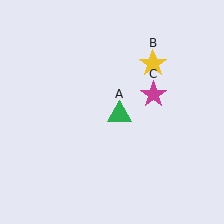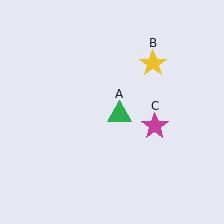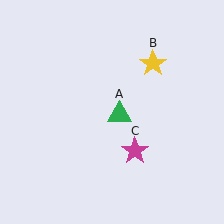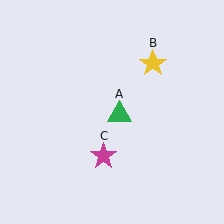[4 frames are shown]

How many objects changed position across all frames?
1 object changed position: magenta star (object C).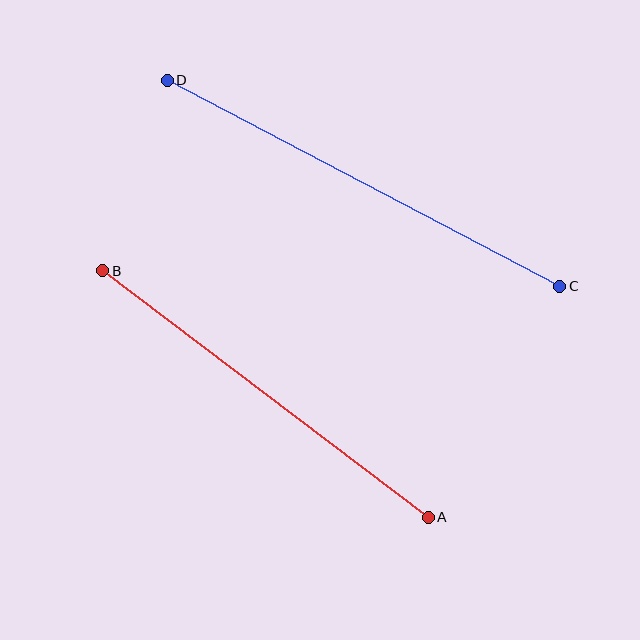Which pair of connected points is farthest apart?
Points C and D are farthest apart.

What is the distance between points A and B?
The distance is approximately 408 pixels.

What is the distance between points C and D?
The distance is approximately 443 pixels.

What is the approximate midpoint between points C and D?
The midpoint is at approximately (363, 183) pixels.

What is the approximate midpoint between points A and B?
The midpoint is at approximately (266, 394) pixels.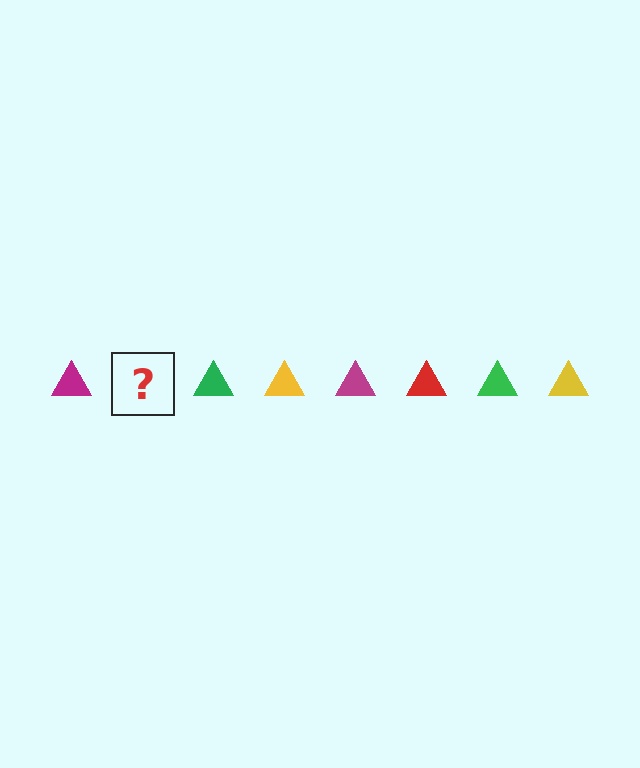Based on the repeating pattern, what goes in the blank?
The blank should be a red triangle.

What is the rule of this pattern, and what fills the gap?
The rule is that the pattern cycles through magenta, red, green, yellow triangles. The gap should be filled with a red triangle.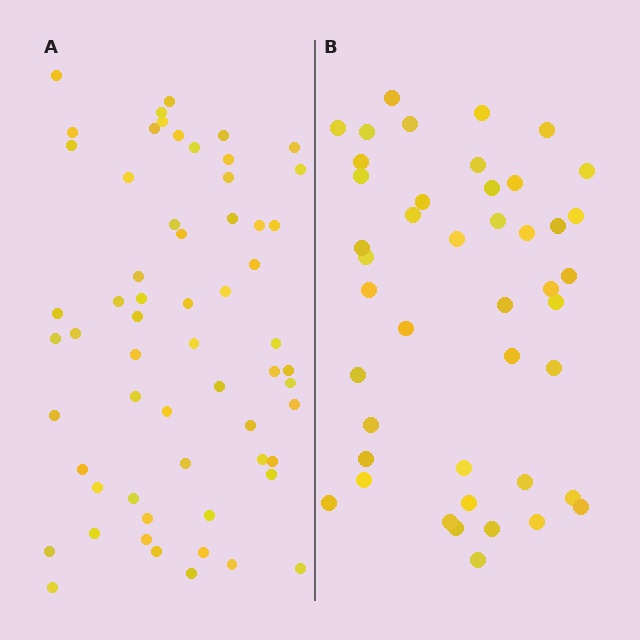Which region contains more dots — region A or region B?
Region A (the left region) has more dots.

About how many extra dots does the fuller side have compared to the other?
Region A has approximately 15 more dots than region B.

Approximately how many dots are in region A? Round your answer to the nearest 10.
About 60 dots.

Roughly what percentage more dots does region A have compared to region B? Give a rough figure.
About 35% more.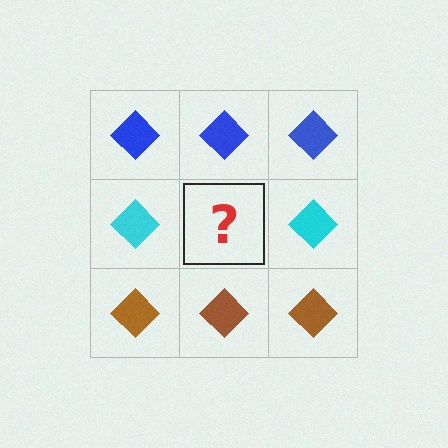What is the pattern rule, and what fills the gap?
The rule is that each row has a consistent color. The gap should be filled with a cyan diamond.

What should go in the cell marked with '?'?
The missing cell should contain a cyan diamond.